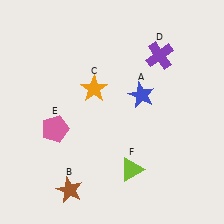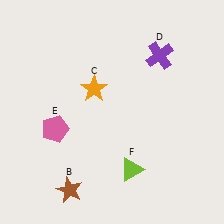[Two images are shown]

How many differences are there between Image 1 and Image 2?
There is 1 difference between the two images.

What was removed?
The blue star (A) was removed in Image 2.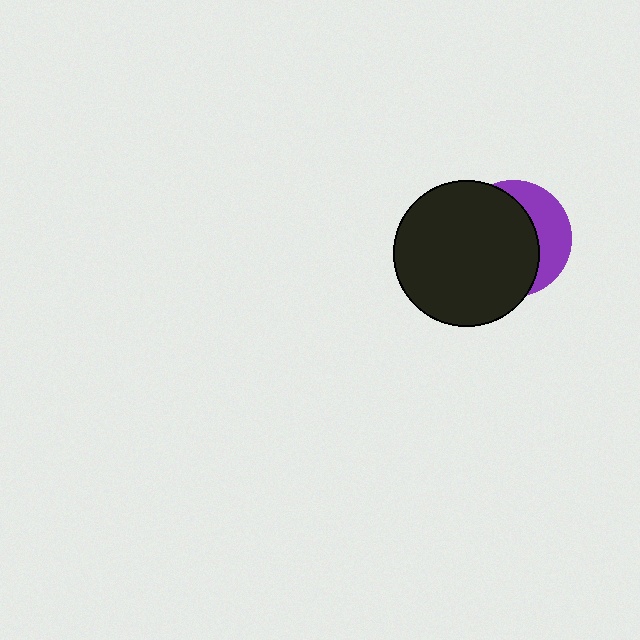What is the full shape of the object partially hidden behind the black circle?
The partially hidden object is a purple circle.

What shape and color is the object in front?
The object in front is a black circle.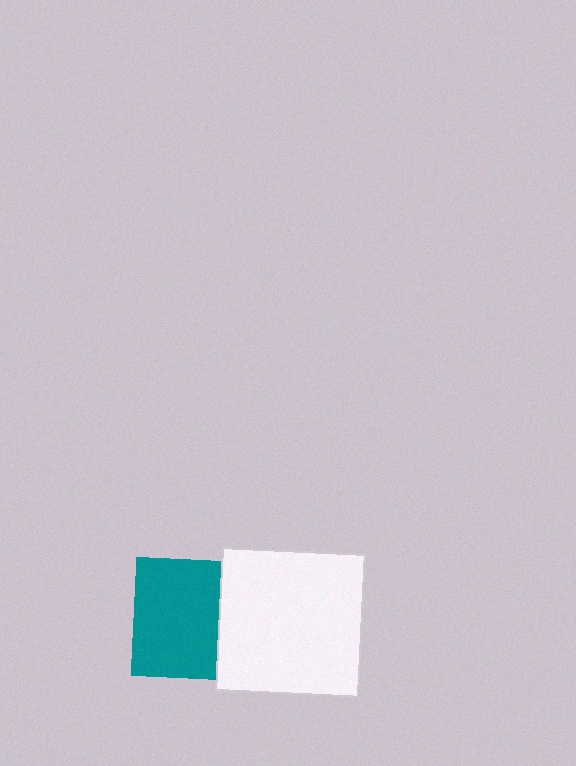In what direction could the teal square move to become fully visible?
The teal square could move left. That would shift it out from behind the white square entirely.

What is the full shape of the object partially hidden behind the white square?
The partially hidden object is a teal square.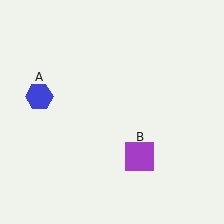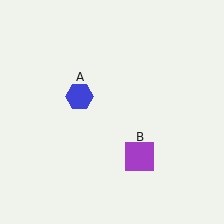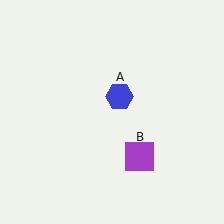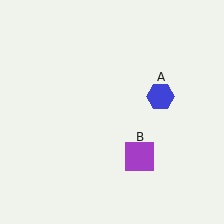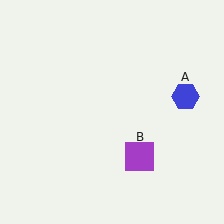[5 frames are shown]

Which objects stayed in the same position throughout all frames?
Purple square (object B) remained stationary.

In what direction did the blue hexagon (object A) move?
The blue hexagon (object A) moved right.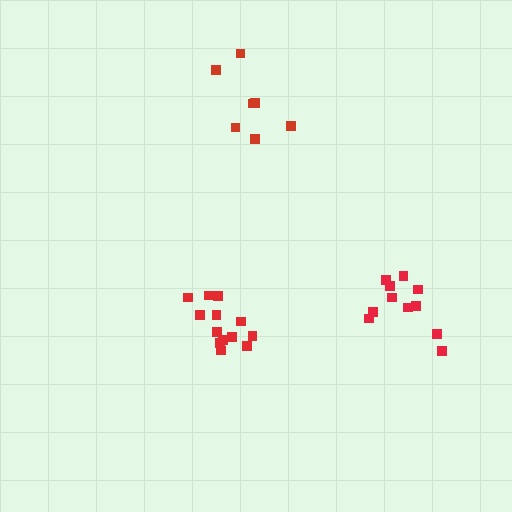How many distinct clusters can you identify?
There are 3 distinct clusters.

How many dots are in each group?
Group 1: 11 dots, Group 2: 7 dots, Group 3: 13 dots (31 total).